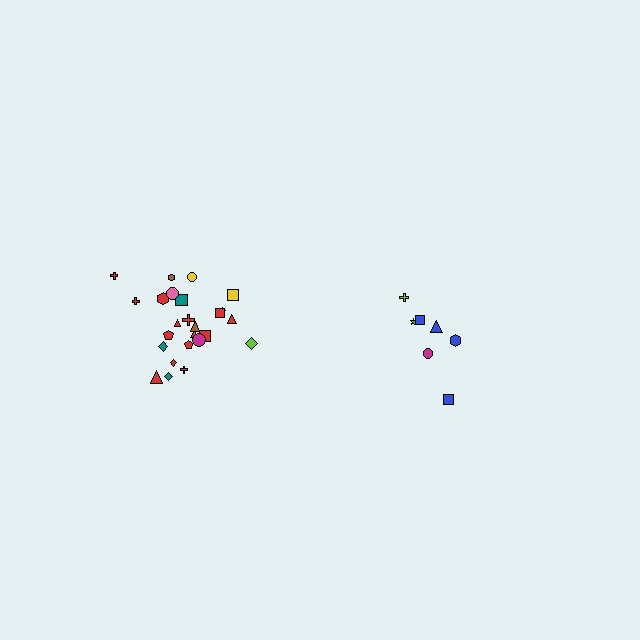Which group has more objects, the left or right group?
The left group.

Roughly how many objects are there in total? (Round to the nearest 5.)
Roughly 30 objects in total.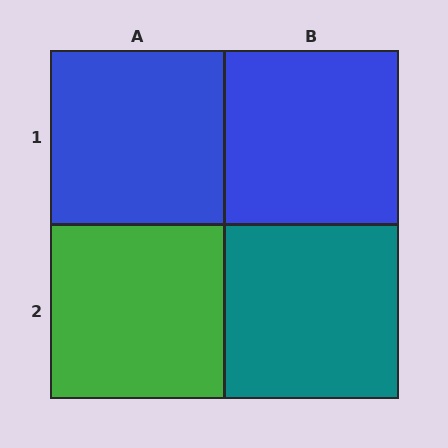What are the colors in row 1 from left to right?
Blue, blue.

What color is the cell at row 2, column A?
Green.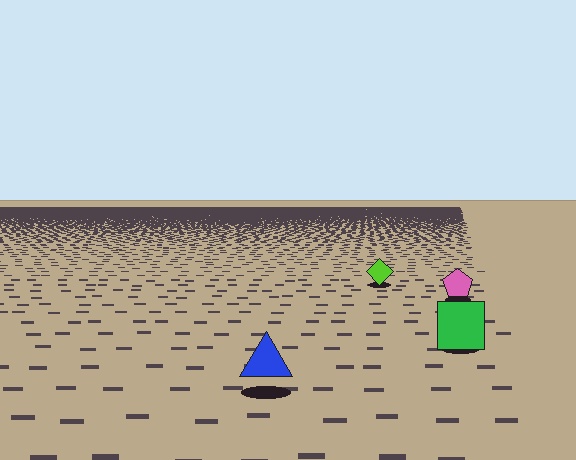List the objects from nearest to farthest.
From nearest to farthest: the blue triangle, the green square, the pink pentagon, the lime diamond.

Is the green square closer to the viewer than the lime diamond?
Yes. The green square is closer — you can tell from the texture gradient: the ground texture is coarser near it.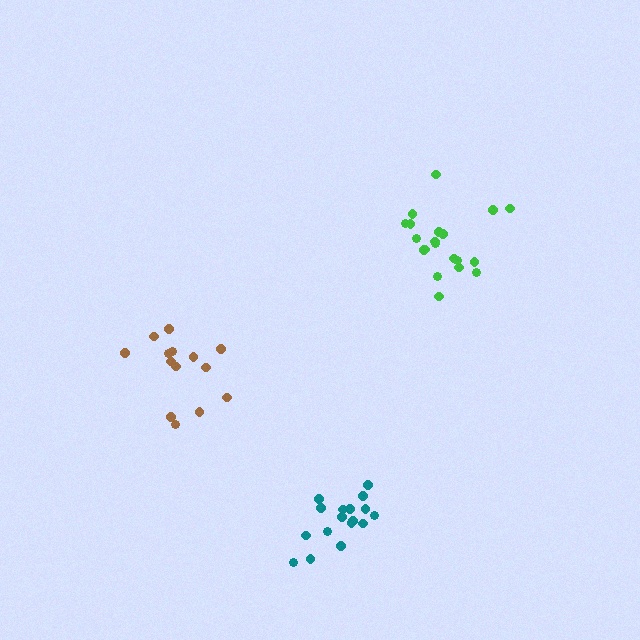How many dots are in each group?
Group 1: 20 dots, Group 2: 14 dots, Group 3: 17 dots (51 total).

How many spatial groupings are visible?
There are 3 spatial groupings.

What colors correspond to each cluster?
The clusters are colored: green, brown, teal.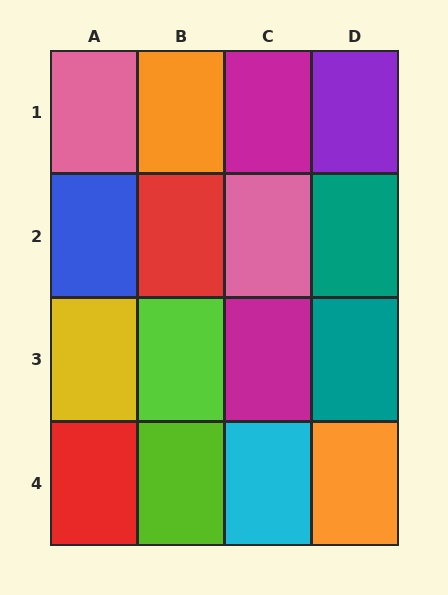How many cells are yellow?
1 cell is yellow.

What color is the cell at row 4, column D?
Orange.